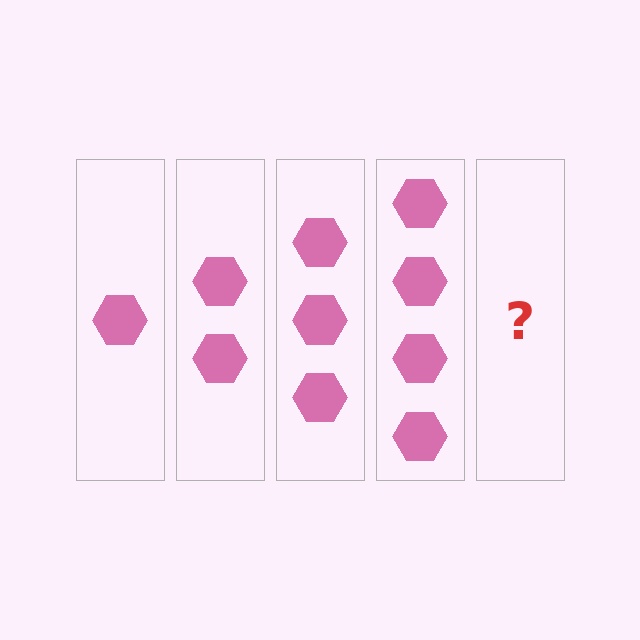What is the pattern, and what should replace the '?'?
The pattern is that each step adds one more hexagon. The '?' should be 5 hexagons.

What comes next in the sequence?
The next element should be 5 hexagons.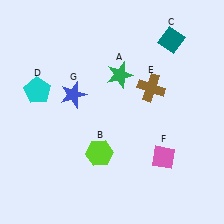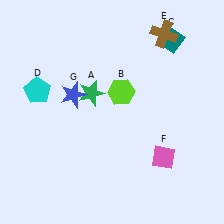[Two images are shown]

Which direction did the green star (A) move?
The green star (A) moved left.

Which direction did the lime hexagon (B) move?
The lime hexagon (B) moved up.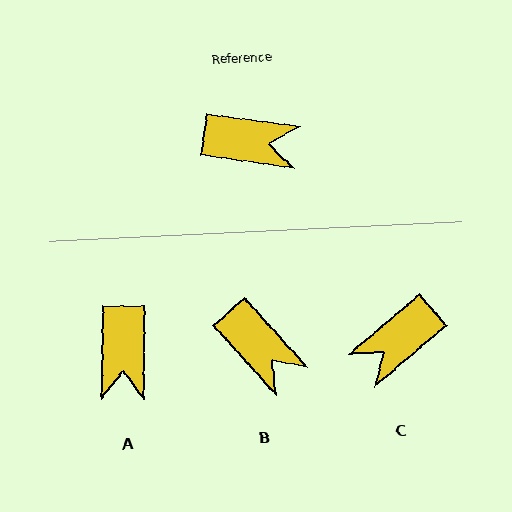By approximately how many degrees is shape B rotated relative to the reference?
Approximately 40 degrees clockwise.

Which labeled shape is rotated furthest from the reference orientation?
C, about 132 degrees away.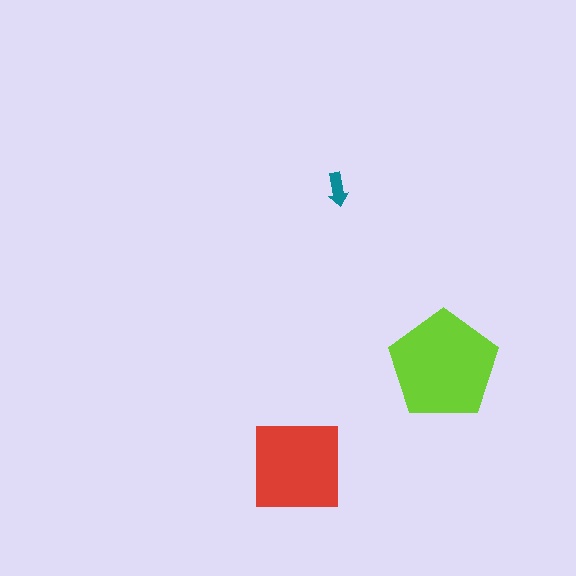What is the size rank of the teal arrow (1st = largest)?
3rd.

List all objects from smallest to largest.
The teal arrow, the red square, the lime pentagon.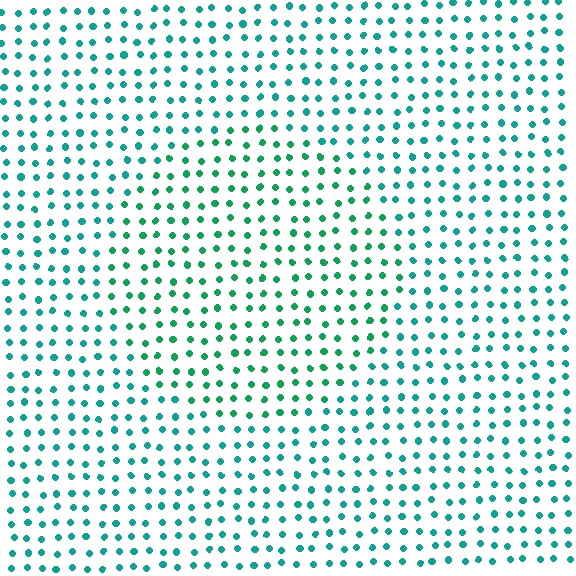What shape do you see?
I see a circle.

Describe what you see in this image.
The image is filled with small teal elements in a uniform arrangement. A circle-shaped region is visible where the elements are tinted to a slightly different hue, forming a subtle color boundary.